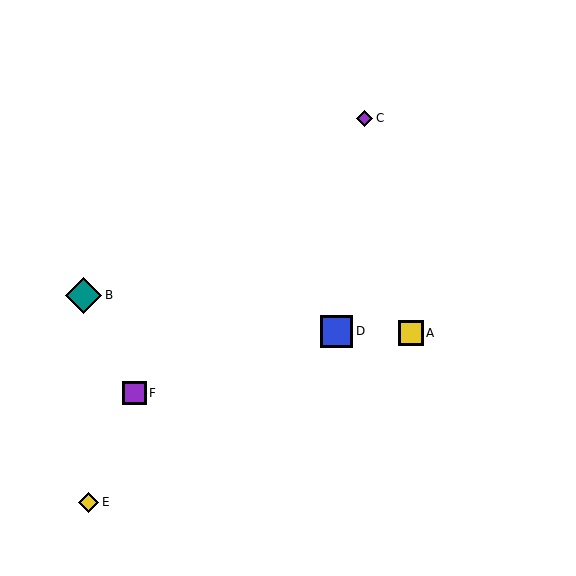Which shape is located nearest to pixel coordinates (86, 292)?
The teal diamond (labeled B) at (84, 295) is nearest to that location.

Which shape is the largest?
The teal diamond (labeled B) is the largest.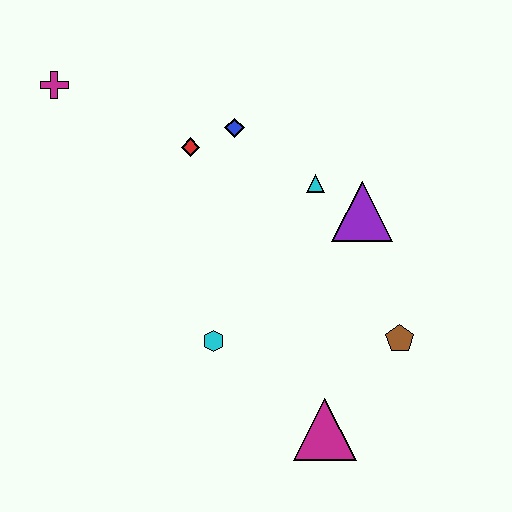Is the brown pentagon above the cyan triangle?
No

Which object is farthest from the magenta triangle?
The magenta cross is farthest from the magenta triangle.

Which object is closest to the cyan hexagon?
The magenta triangle is closest to the cyan hexagon.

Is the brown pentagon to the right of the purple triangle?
Yes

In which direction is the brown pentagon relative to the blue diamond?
The brown pentagon is below the blue diamond.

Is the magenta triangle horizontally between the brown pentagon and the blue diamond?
Yes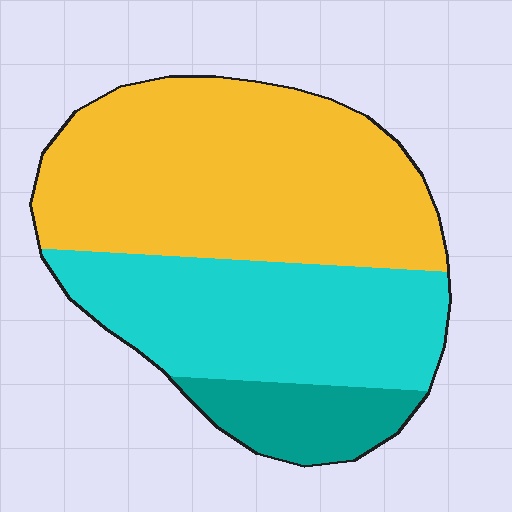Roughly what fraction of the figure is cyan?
Cyan takes up about one third (1/3) of the figure.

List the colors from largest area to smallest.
From largest to smallest: yellow, cyan, teal.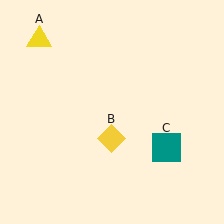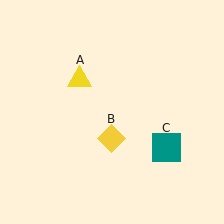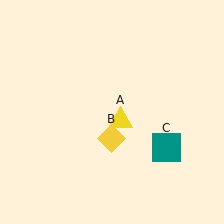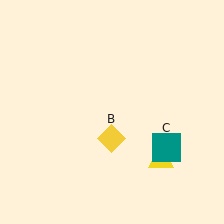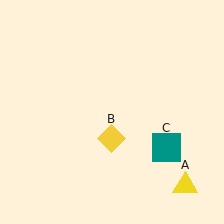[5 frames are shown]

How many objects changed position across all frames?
1 object changed position: yellow triangle (object A).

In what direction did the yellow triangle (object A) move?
The yellow triangle (object A) moved down and to the right.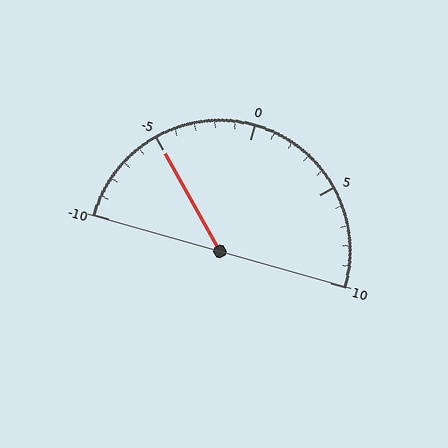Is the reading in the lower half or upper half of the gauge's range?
The reading is in the lower half of the range (-10 to 10).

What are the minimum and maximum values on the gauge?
The gauge ranges from -10 to 10.